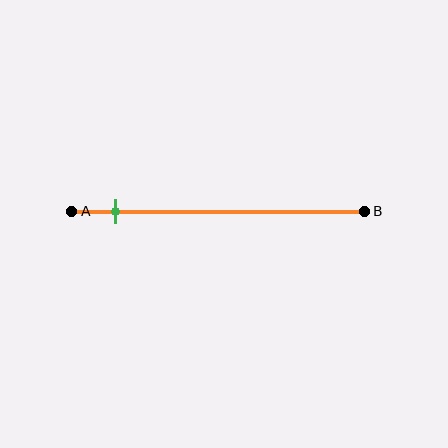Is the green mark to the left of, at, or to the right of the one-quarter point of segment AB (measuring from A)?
The green mark is to the left of the one-quarter point of segment AB.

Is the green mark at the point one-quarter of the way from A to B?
No, the mark is at about 15% from A, not at the 25% one-quarter point.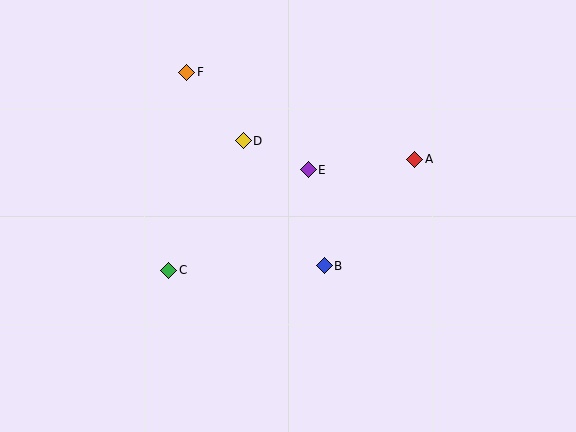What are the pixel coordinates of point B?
Point B is at (324, 266).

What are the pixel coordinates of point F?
Point F is at (187, 72).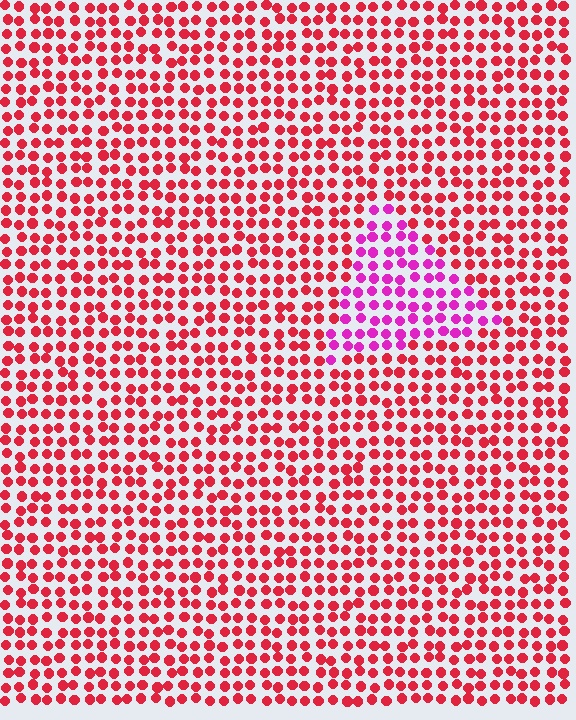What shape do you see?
I see a triangle.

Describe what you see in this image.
The image is filled with small red elements in a uniform arrangement. A triangle-shaped region is visible where the elements are tinted to a slightly different hue, forming a subtle color boundary.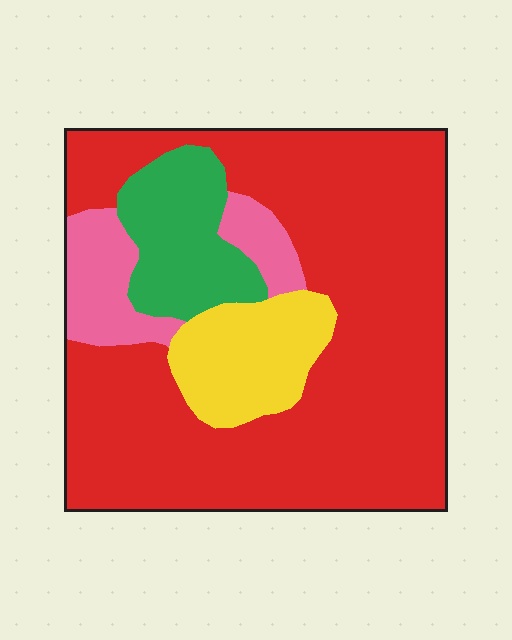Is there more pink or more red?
Red.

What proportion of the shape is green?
Green covers about 10% of the shape.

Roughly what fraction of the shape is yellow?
Yellow takes up less than a sixth of the shape.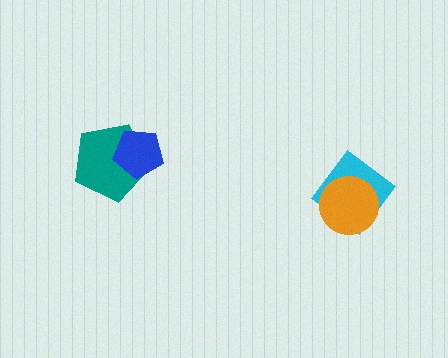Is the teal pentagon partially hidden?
Yes, it is partially covered by another shape.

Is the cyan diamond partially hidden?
Yes, it is partially covered by another shape.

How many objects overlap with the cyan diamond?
1 object overlaps with the cyan diamond.